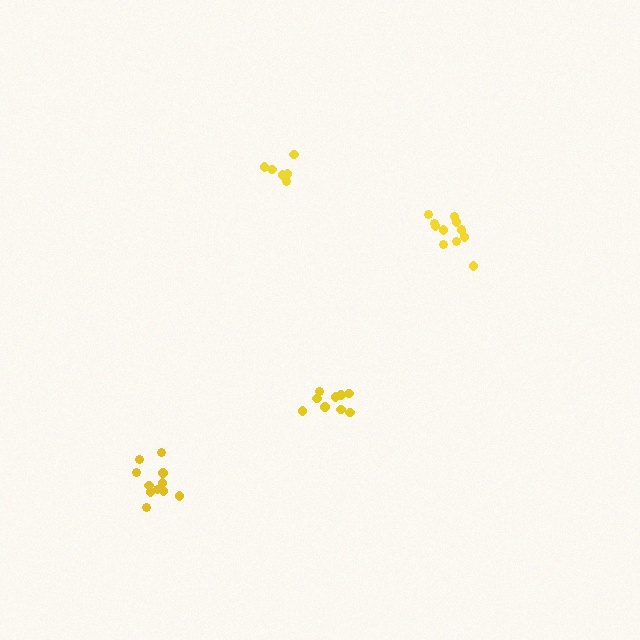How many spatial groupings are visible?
There are 4 spatial groupings.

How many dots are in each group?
Group 1: 9 dots, Group 2: 12 dots, Group 3: 11 dots, Group 4: 6 dots (38 total).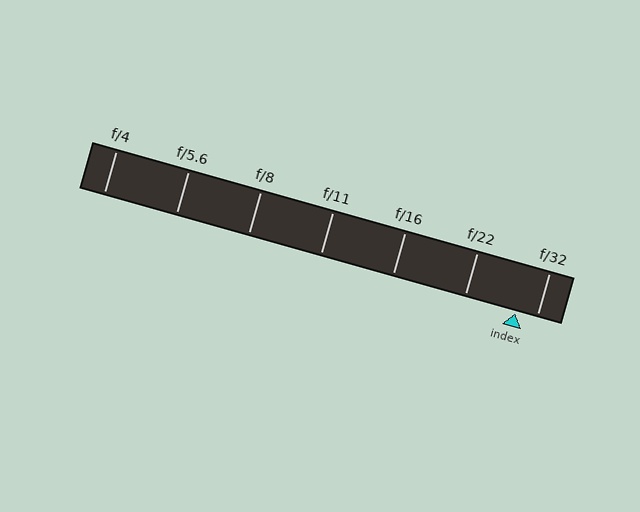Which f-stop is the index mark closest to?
The index mark is closest to f/32.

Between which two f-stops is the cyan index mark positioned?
The index mark is between f/22 and f/32.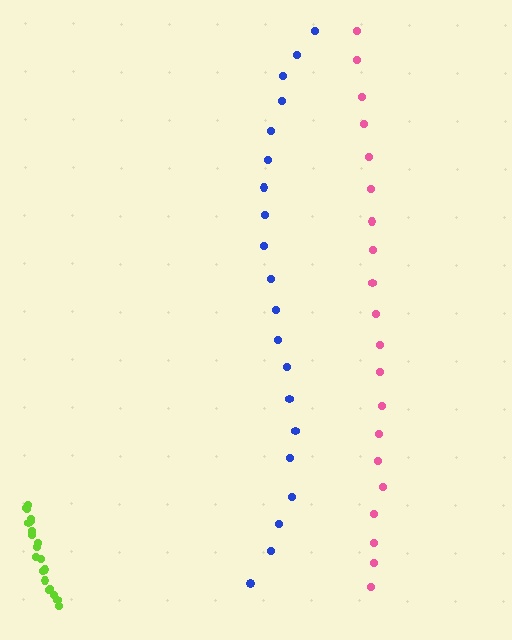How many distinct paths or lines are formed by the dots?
There are 3 distinct paths.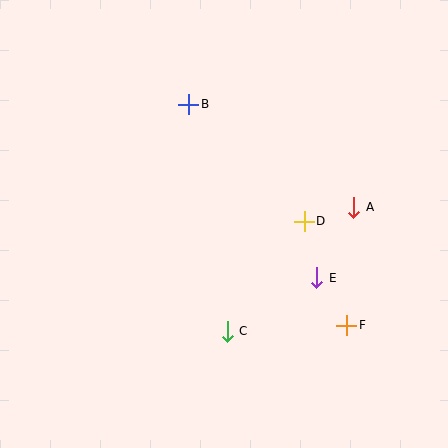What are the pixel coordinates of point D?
Point D is at (304, 221).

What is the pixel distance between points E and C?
The distance between E and C is 104 pixels.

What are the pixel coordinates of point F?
Point F is at (347, 325).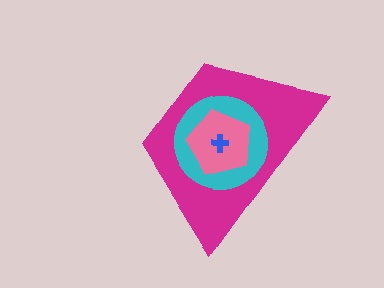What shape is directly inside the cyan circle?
The pink pentagon.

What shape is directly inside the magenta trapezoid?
The cyan circle.